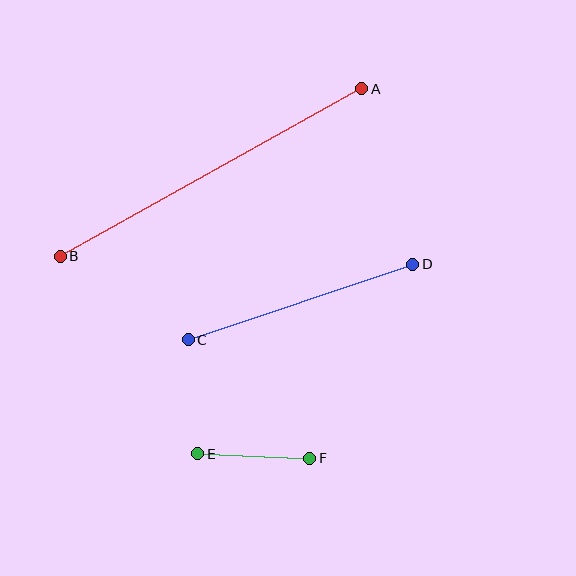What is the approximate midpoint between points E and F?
The midpoint is at approximately (254, 456) pixels.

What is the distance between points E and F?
The distance is approximately 112 pixels.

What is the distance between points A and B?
The distance is approximately 345 pixels.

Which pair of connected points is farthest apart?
Points A and B are farthest apart.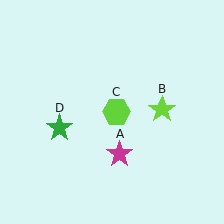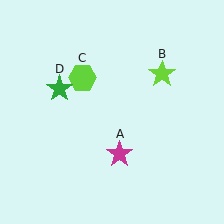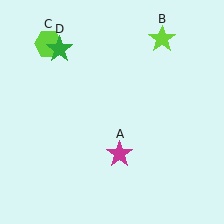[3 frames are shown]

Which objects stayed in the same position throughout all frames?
Magenta star (object A) remained stationary.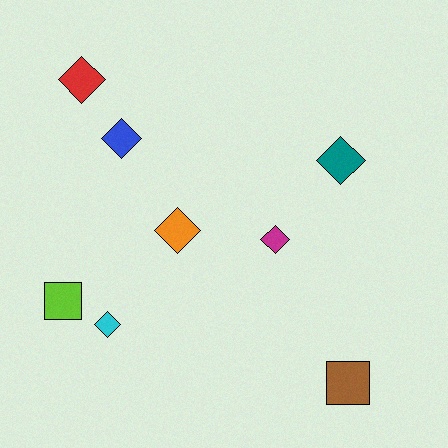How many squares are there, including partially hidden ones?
There are 2 squares.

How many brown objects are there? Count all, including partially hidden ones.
There is 1 brown object.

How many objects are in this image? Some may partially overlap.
There are 8 objects.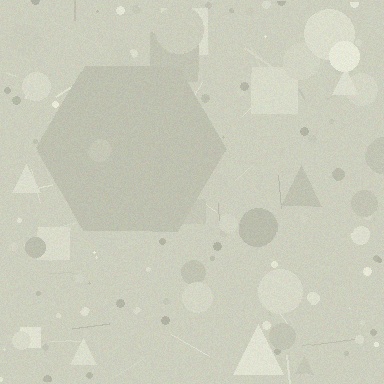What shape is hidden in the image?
A hexagon is hidden in the image.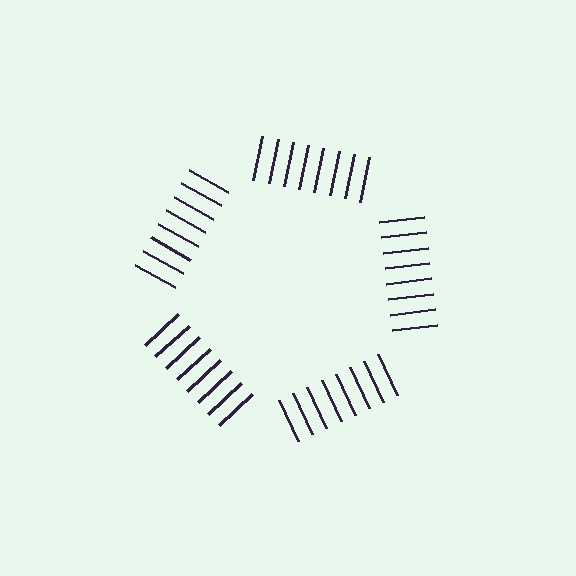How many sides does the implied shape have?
5 sides — the line-ends trace a pentagon.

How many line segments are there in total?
40 — 8 along each of the 5 edges.